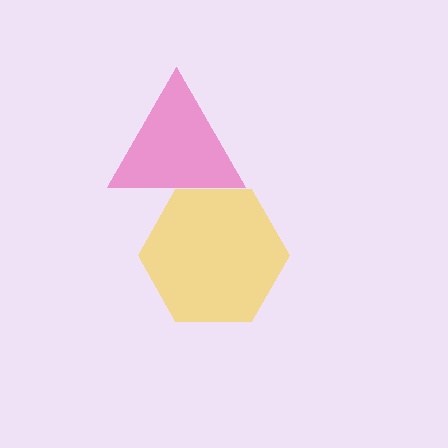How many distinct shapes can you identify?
There are 2 distinct shapes: a yellow hexagon, a pink triangle.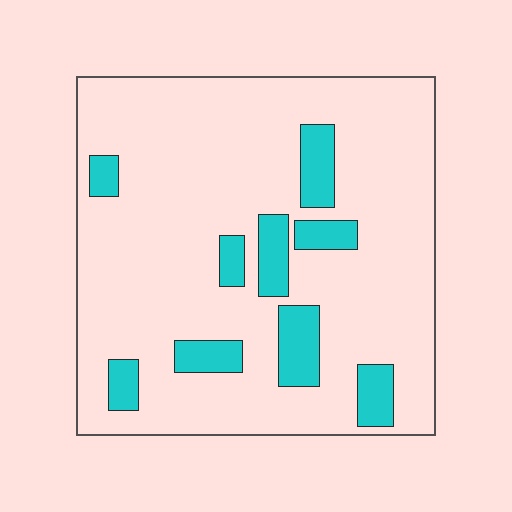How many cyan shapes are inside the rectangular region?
9.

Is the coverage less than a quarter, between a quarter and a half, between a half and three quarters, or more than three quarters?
Less than a quarter.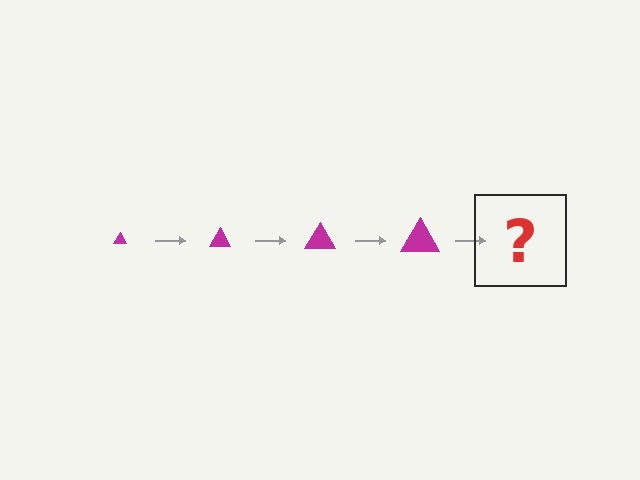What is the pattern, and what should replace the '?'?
The pattern is that the triangle gets progressively larger each step. The '?' should be a magenta triangle, larger than the previous one.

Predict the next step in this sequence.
The next step is a magenta triangle, larger than the previous one.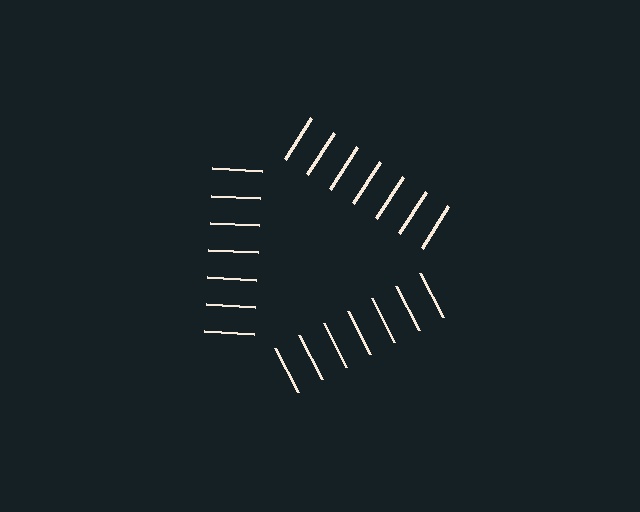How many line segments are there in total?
21 — 7 along each of the 3 edges.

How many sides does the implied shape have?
3 sides — the line-ends trace a triangle.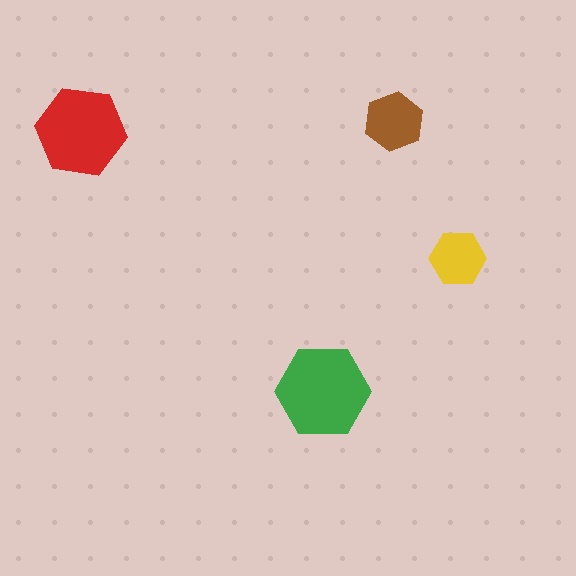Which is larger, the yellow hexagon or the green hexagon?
The green one.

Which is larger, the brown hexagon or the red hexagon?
The red one.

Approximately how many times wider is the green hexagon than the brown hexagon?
About 1.5 times wider.